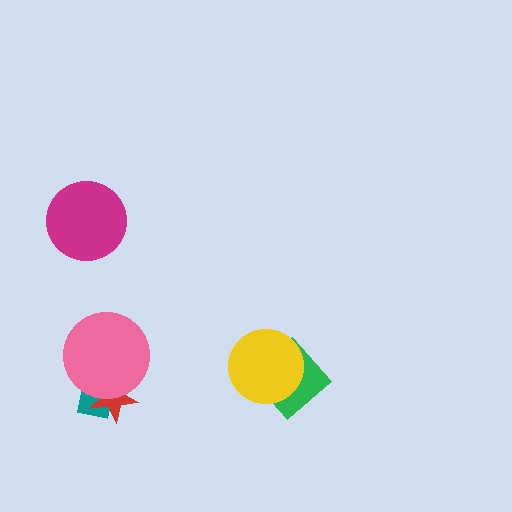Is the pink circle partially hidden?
No, no other shape covers it.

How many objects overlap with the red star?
2 objects overlap with the red star.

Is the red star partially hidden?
Yes, it is partially covered by another shape.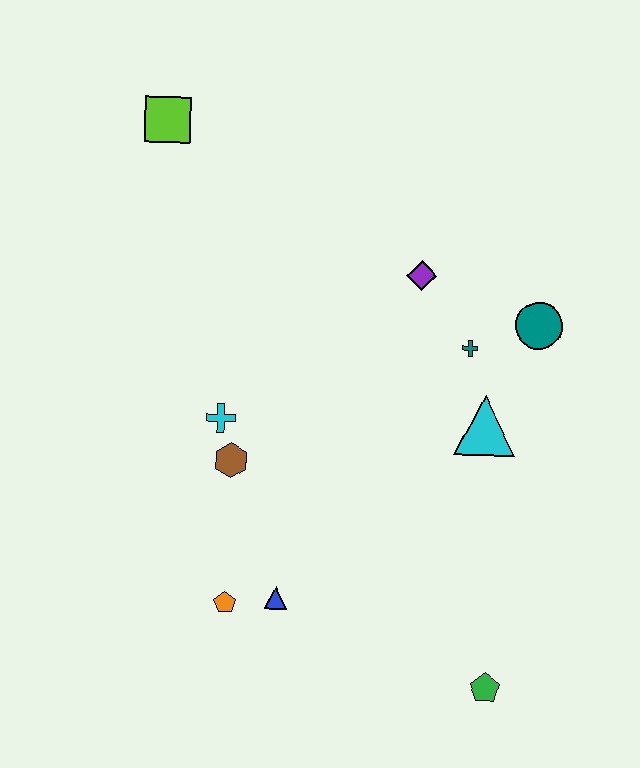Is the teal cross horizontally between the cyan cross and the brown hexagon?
No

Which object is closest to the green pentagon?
The blue triangle is closest to the green pentagon.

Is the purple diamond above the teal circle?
Yes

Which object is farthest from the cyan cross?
The green pentagon is farthest from the cyan cross.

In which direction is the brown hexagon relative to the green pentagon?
The brown hexagon is to the left of the green pentagon.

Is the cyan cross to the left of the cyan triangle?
Yes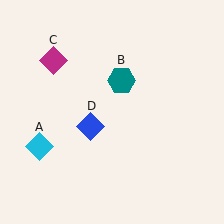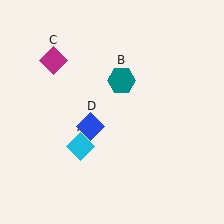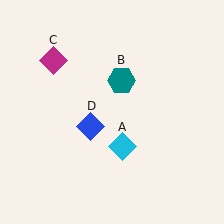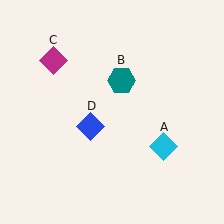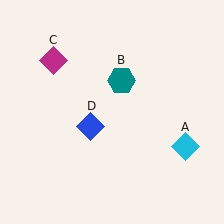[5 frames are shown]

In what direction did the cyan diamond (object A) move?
The cyan diamond (object A) moved right.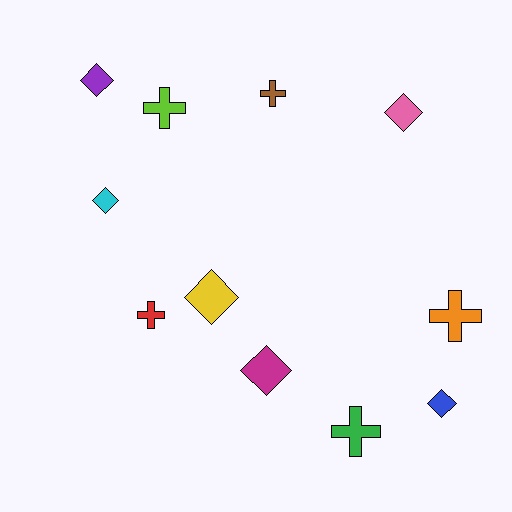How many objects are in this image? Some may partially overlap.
There are 11 objects.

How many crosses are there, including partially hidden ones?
There are 5 crosses.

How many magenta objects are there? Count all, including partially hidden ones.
There is 1 magenta object.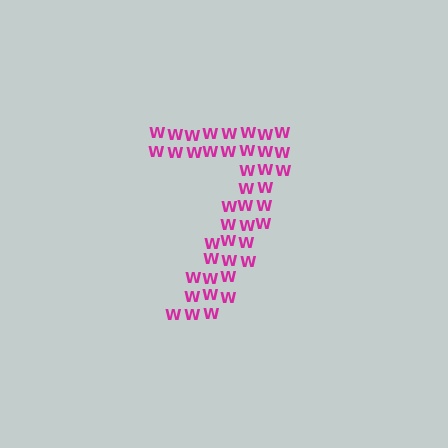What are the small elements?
The small elements are letter W's.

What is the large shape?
The large shape is the digit 7.